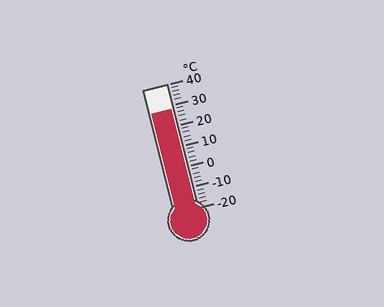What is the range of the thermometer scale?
The thermometer scale ranges from -20°C to 40°C.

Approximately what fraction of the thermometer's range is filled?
The thermometer is filled to approximately 80% of its range.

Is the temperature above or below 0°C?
The temperature is above 0°C.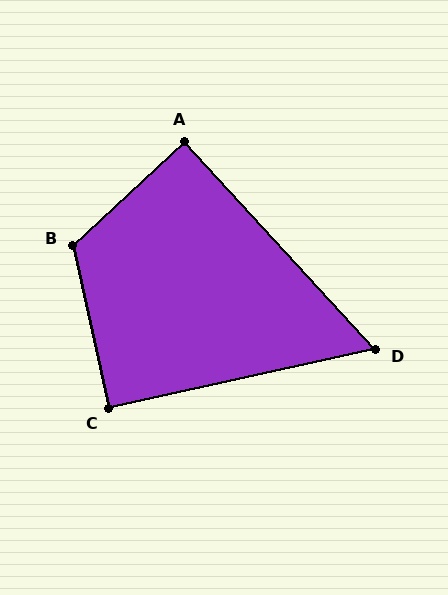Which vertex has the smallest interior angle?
D, at approximately 60 degrees.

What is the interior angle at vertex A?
Approximately 90 degrees (approximately right).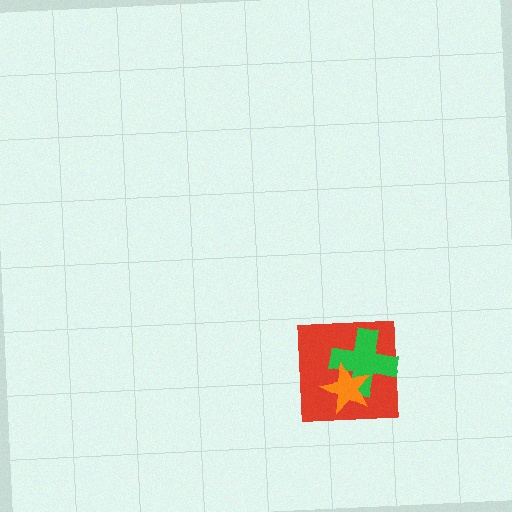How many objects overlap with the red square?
2 objects overlap with the red square.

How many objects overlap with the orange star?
2 objects overlap with the orange star.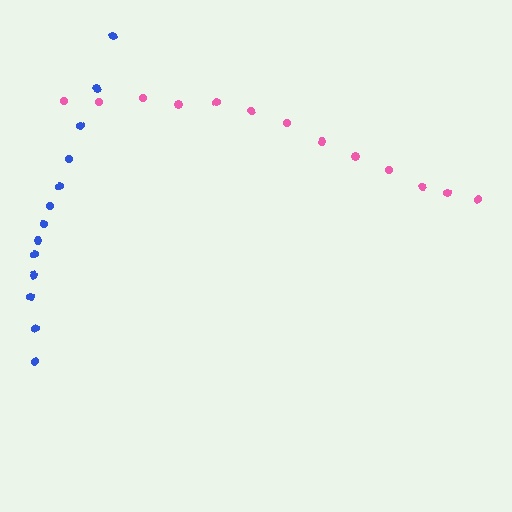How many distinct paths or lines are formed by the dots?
There are 2 distinct paths.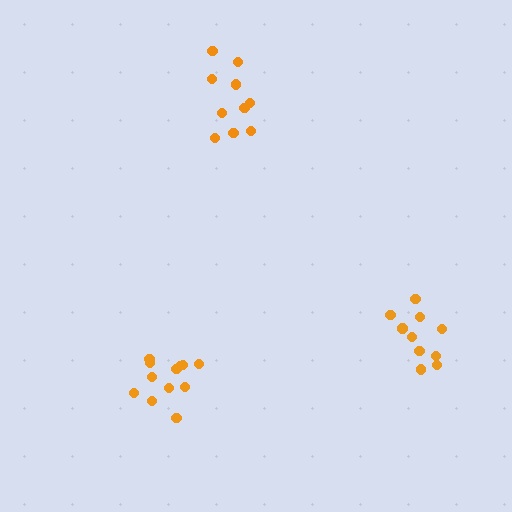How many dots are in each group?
Group 1: 10 dots, Group 2: 10 dots, Group 3: 12 dots (32 total).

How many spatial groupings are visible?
There are 3 spatial groupings.